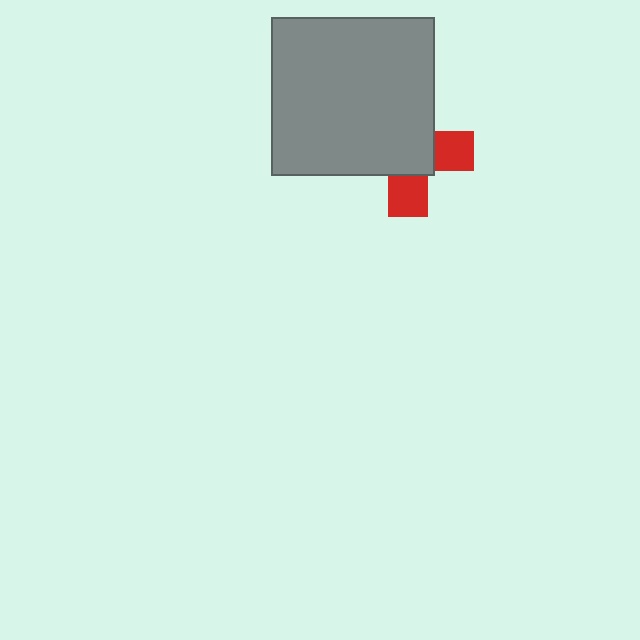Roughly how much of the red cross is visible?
A small part of it is visible (roughly 36%).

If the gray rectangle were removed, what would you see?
You would see the complete red cross.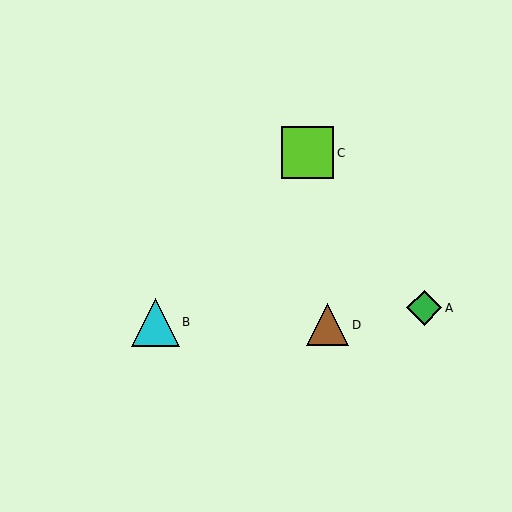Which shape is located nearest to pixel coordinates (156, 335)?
The cyan triangle (labeled B) at (155, 322) is nearest to that location.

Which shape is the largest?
The lime square (labeled C) is the largest.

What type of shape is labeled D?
Shape D is a brown triangle.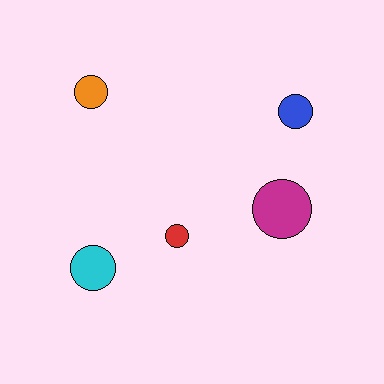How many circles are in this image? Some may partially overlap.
There are 5 circles.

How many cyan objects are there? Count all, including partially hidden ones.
There is 1 cyan object.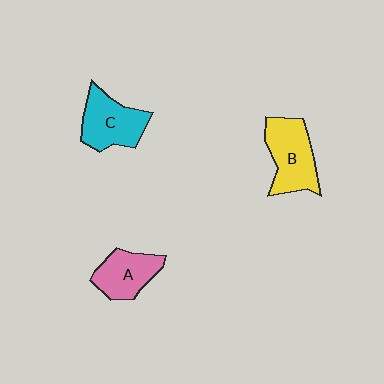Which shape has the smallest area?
Shape A (pink).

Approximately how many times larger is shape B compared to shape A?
Approximately 1.3 times.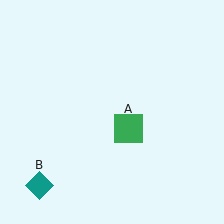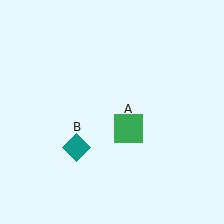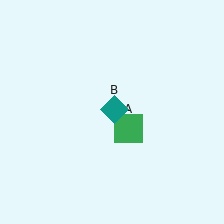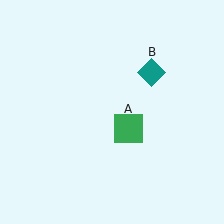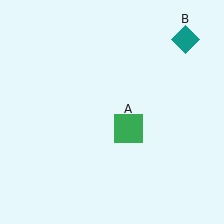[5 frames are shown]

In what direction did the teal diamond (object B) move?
The teal diamond (object B) moved up and to the right.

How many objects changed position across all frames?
1 object changed position: teal diamond (object B).